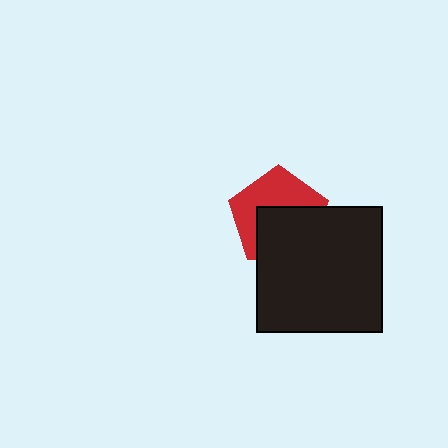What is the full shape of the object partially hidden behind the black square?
The partially hidden object is a red pentagon.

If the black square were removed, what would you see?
You would see the complete red pentagon.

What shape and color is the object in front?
The object in front is a black square.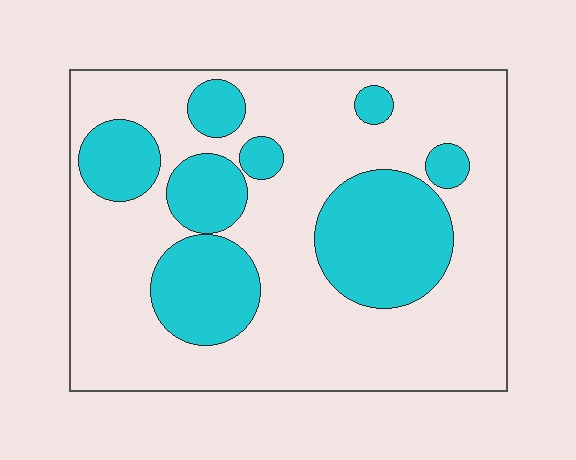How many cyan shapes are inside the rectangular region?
8.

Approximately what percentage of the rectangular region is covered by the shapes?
Approximately 30%.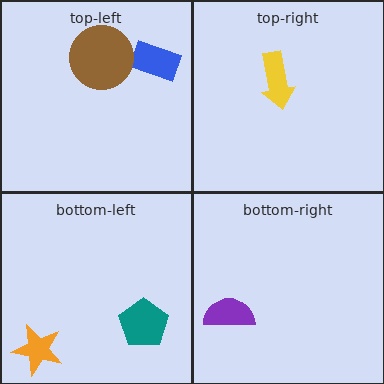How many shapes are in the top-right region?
1.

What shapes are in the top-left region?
The blue rectangle, the brown circle.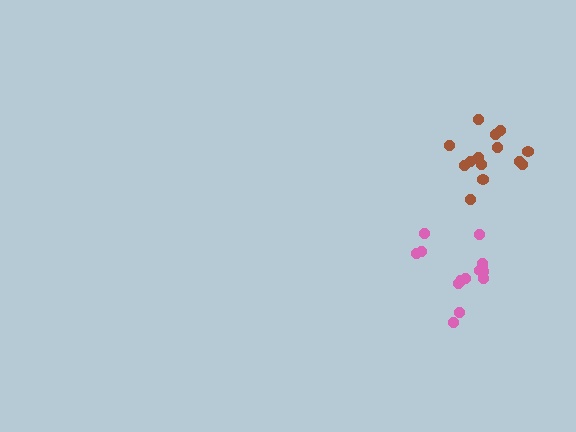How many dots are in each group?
Group 1: 14 dots, Group 2: 14 dots (28 total).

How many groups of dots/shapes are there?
There are 2 groups.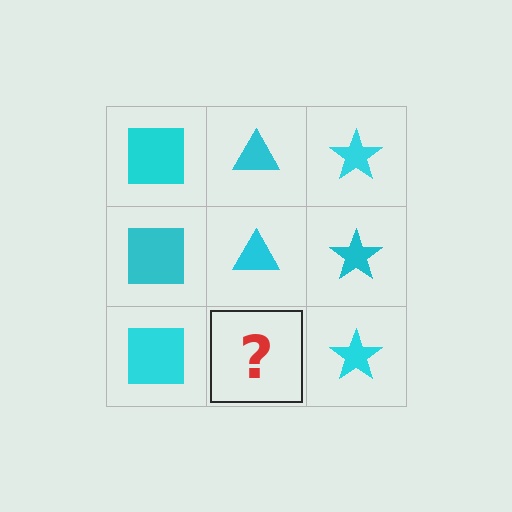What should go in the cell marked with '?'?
The missing cell should contain a cyan triangle.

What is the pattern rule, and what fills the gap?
The rule is that each column has a consistent shape. The gap should be filled with a cyan triangle.